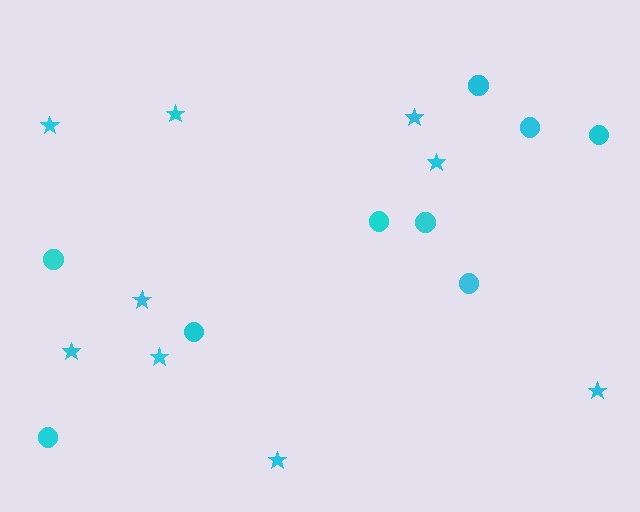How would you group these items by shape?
There are 2 groups: one group of stars (9) and one group of circles (9).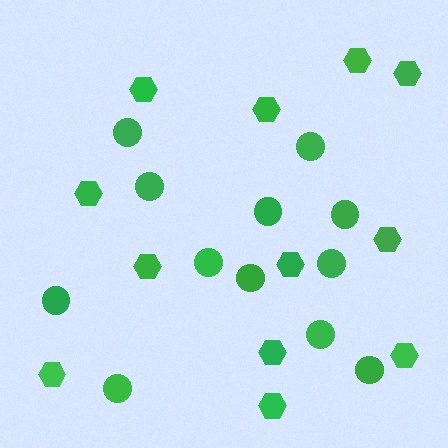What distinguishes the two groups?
There are 2 groups: one group of hexagons (12) and one group of circles (12).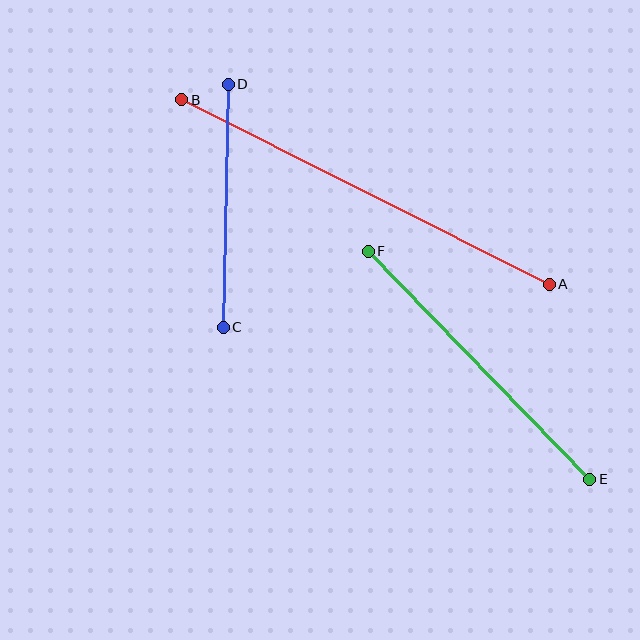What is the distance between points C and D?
The distance is approximately 243 pixels.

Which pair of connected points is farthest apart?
Points A and B are farthest apart.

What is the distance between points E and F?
The distance is approximately 318 pixels.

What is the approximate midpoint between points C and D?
The midpoint is at approximately (226, 206) pixels.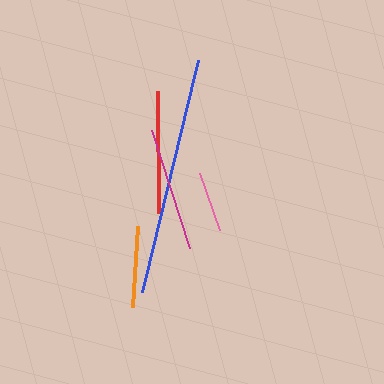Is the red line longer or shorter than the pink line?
The red line is longer than the pink line.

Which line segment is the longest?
The blue line is the longest at approximately 238 pixels.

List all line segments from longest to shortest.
From longest to shortest: blue, magenta, red, orange, pink.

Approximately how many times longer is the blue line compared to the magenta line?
The blue line is approximately 1.9 times the length of the magenta line.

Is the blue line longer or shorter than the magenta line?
The blue line is longer than the magenta line.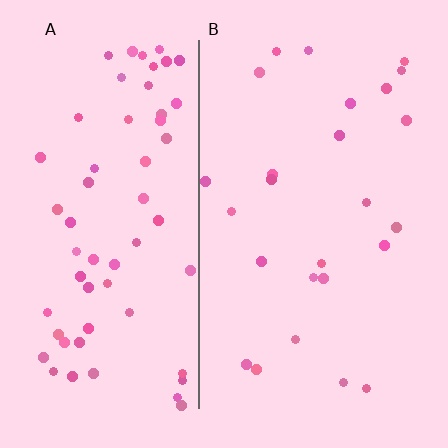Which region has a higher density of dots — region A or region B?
A (the left).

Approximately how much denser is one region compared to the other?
Approximately 2.4× — region A over region B.